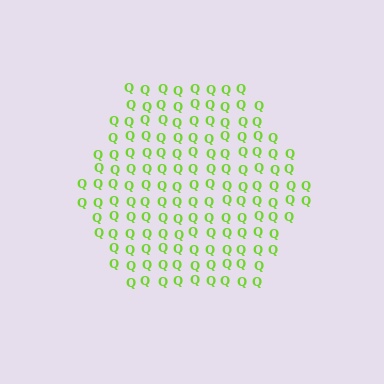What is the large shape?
The large shape is a hexagon.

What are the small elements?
The small elements are letter Q's.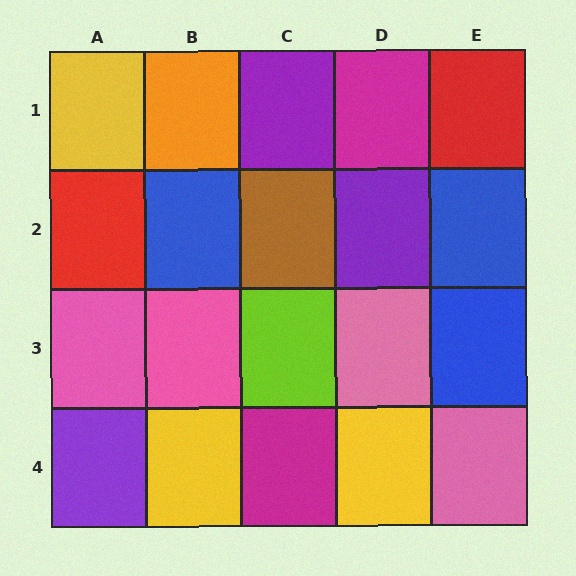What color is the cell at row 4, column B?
Yellow.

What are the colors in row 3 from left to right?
Pink, pink, lime, pink, blue.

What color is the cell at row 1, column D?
Magenta.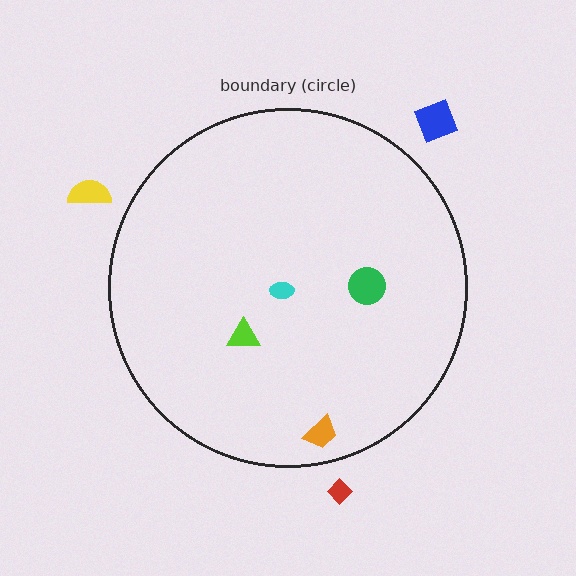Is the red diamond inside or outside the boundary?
Outside.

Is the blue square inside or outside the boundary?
Outside.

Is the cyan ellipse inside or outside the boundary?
Inside.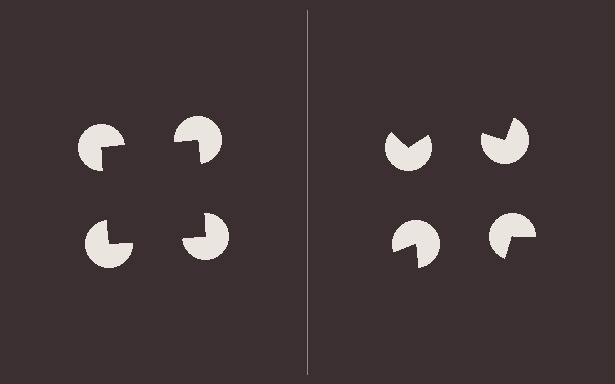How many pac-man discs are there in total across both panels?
8 — 4 on each side.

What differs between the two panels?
The pac-man discs are positioned identically on both sides; only the wedge orientations differ. On the left they align to a square; on the right they are misaligned.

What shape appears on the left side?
An illusory square.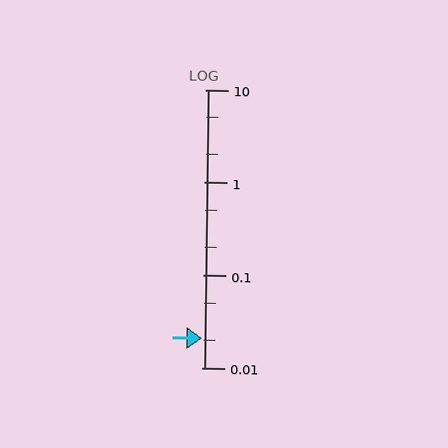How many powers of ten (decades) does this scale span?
The scale spans 3 decades, from 0.01 to 10.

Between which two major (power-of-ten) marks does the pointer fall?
The pointer is between 0.01 and 0.1.